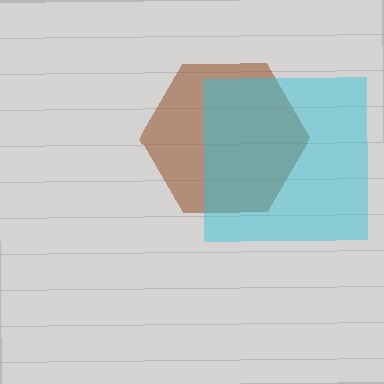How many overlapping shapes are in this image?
There are 2 overlapping shapes in the image.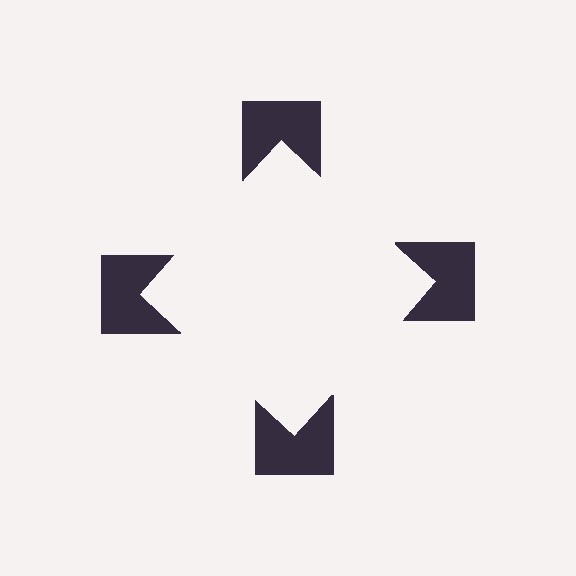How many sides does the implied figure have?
4 sides.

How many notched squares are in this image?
There are 4 — one at each vertex of the illusory square.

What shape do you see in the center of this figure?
An illusory square — its edges are inferred from the aligned wedge cuts in the notched squares, not physically drawn.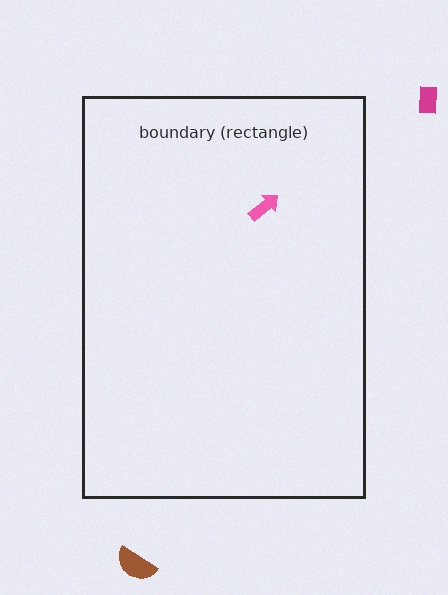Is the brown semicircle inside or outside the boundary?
Outside.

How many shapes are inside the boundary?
1 inside, 2 outside.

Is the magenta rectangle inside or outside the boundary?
Outside.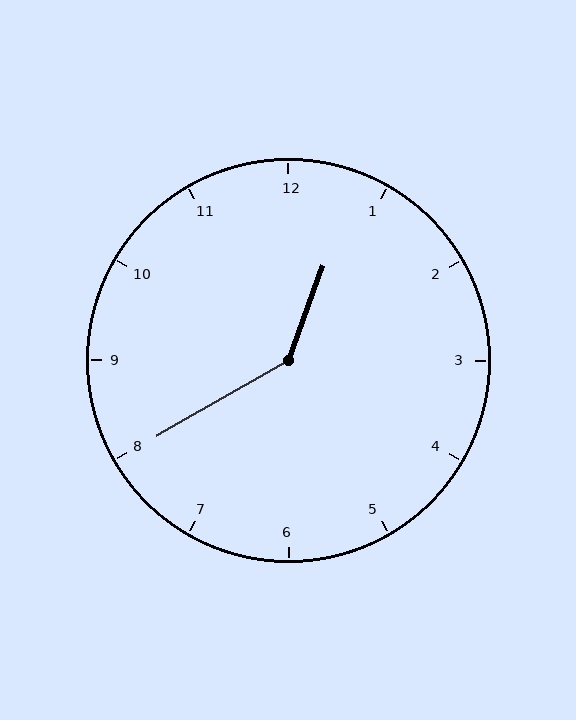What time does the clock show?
12:40.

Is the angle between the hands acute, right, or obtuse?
It is obtuse.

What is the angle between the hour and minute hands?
Approximately 140 degrees.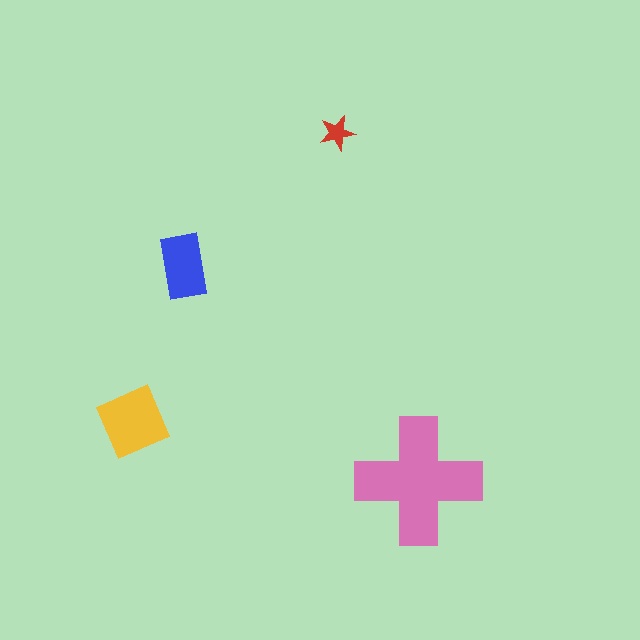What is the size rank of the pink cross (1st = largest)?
1st.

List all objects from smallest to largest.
The red star, the blue rectangle, the yellow square, the pink cross.